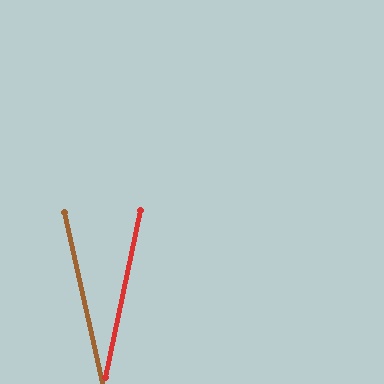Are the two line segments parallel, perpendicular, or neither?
Neither parallel nor perpendicular — they differ by about 25°.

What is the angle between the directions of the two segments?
Approximately 25 degrees.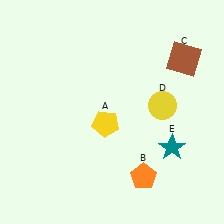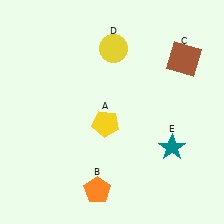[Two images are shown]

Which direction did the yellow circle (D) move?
The yellow circle (D) moved up.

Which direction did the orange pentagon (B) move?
The orange pentagon (B) moved left.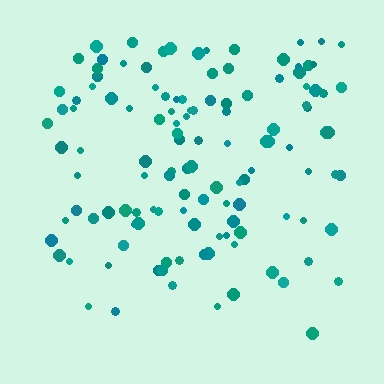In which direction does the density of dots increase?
From bottom to top, with the top side densest.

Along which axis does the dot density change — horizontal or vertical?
Vertical.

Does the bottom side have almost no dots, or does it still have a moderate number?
Still a moderate number, just noticeably fewer than the top.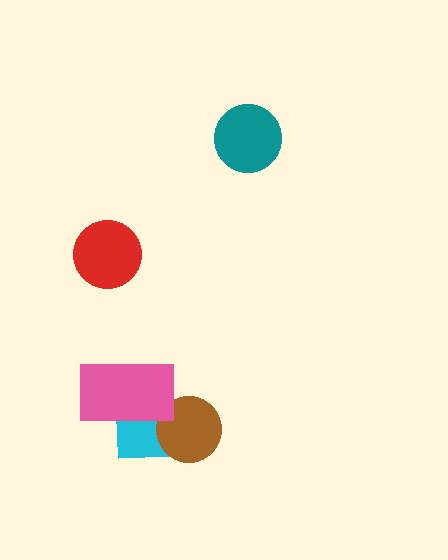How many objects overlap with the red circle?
0 objects overlap with the red circle.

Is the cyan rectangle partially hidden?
Yes, it is partially covered by another shape.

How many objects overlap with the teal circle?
0 objects overlap with the teal circle.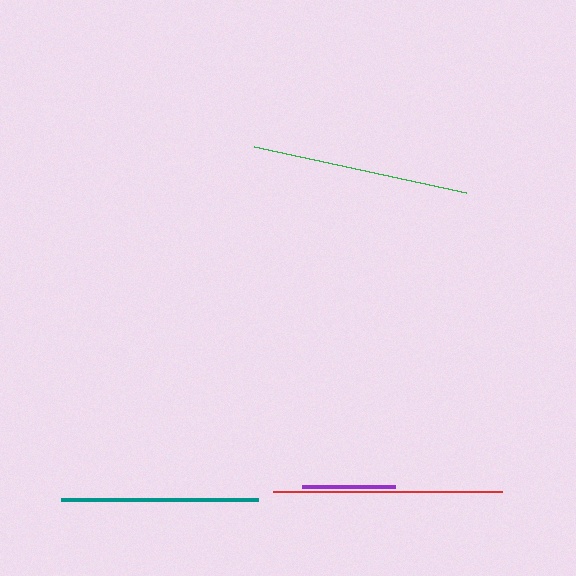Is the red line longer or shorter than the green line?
The red line is longer than the green line.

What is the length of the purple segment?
The purple segment is approximately 93 pixels long.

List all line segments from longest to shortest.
From longest to shortest: red, green, teal, purple.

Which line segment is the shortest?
The purple line is the shortest at approximately 93 pixels.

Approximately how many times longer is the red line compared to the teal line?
The red line is approximately 1.2 times the length of the teal line.